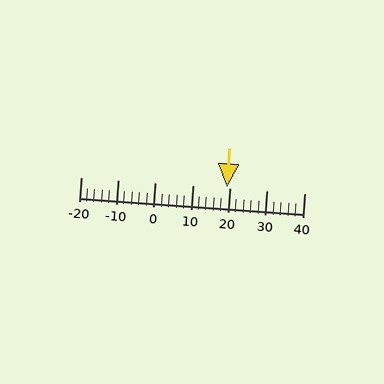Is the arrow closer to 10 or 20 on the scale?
The arrow is closer to 20.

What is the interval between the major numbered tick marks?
The major tick marks are spaced 10 units apart.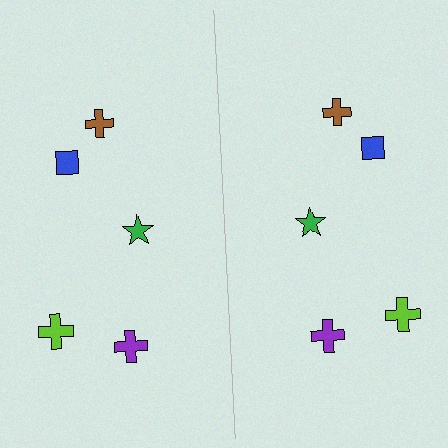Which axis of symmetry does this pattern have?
The pattern has a vertical axis of symmetry running through the center of the image.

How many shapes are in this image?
There are 10 shapes in this image.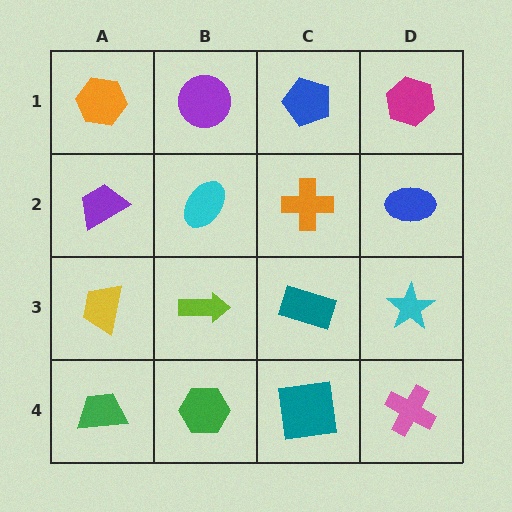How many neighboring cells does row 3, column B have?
4.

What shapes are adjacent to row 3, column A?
A purple trapezoid (row 2, column A), a green trapezoid (row 4, column A), a lime arrow (row 3, column B).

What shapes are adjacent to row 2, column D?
A magenta hexagon (row 1, column D), a cyan star (row 3, column D), an orange cross (row 2, column C).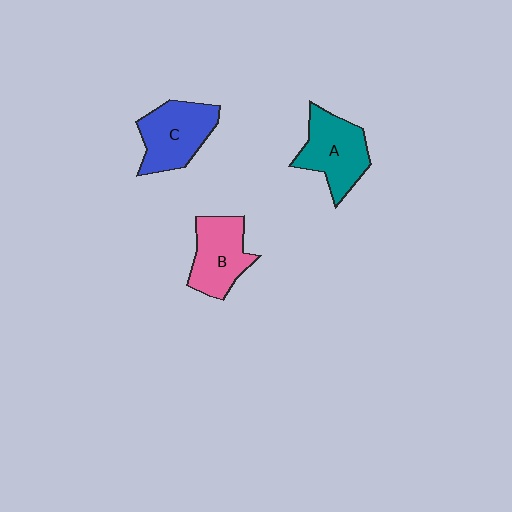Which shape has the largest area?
Shape A (teal).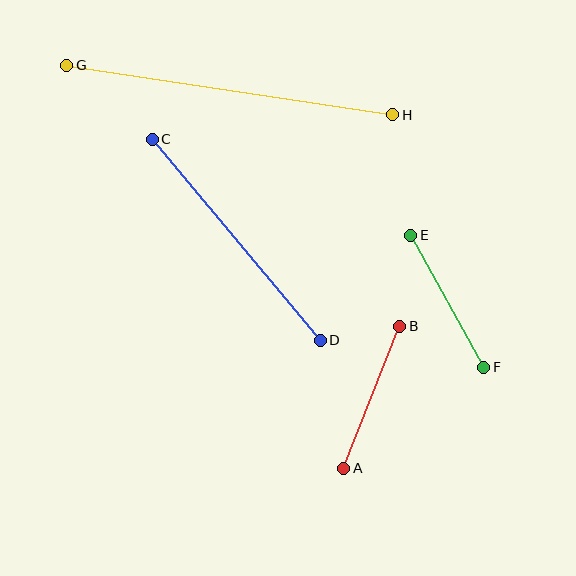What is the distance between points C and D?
The distance is approximately 262 pixels.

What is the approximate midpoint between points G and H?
The midpoint is at approximately (230, 90) pixels.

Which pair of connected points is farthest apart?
Points G and H are farthest apart.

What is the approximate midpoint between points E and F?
The midpoint is at approximately (447, 301) pixels.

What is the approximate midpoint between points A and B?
The midpoint is at approximately (372, 397) pixels.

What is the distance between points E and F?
The distance is approximately 151 pixels.